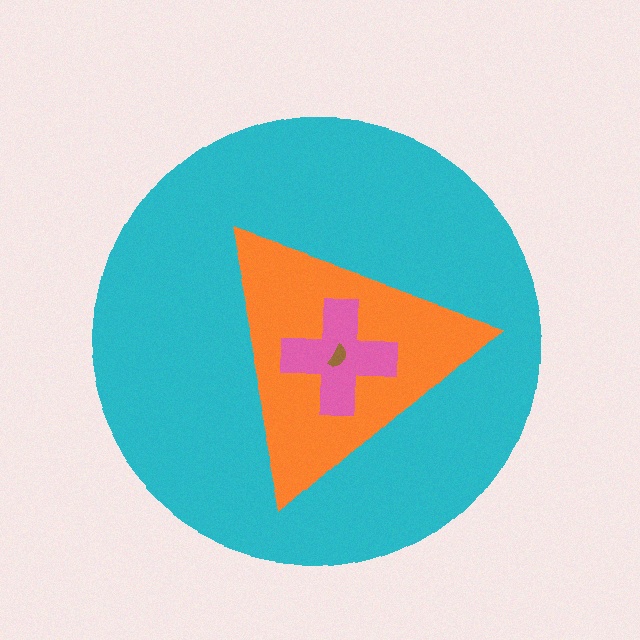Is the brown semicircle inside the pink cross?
Yes.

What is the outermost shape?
The cyan circle.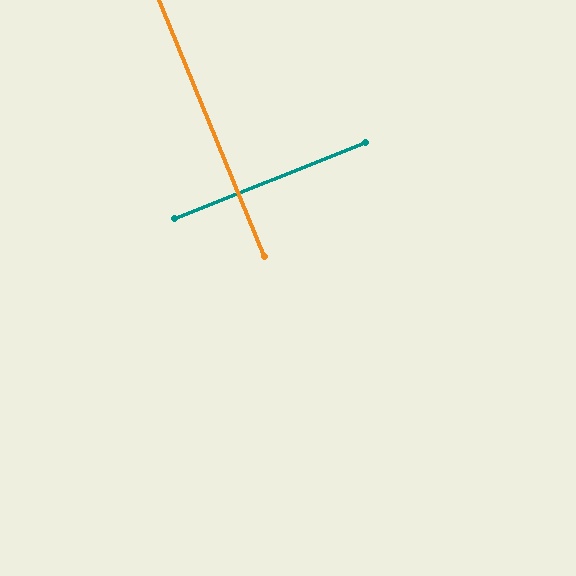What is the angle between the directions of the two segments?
Approximately 89 degrees.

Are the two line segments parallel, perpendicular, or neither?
Perpendicular — they meet at approximately 89°.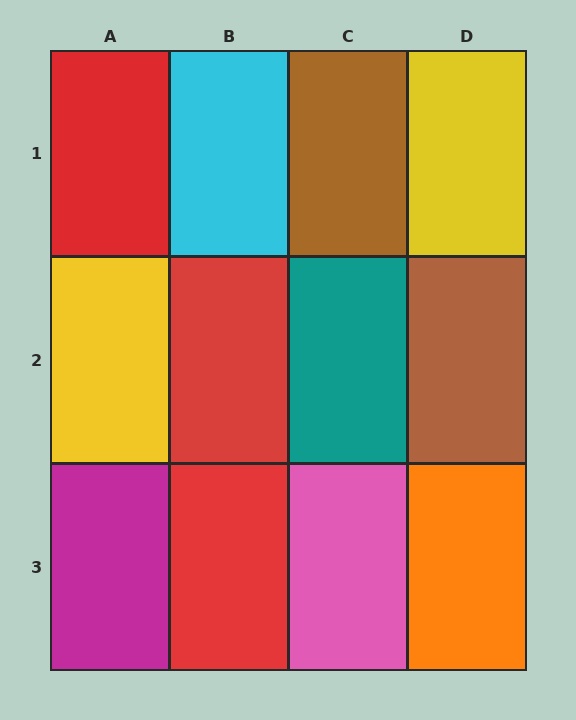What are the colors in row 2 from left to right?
Yellow, red, teal, brown.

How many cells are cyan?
1 cell is cyan.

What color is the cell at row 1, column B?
Cyan.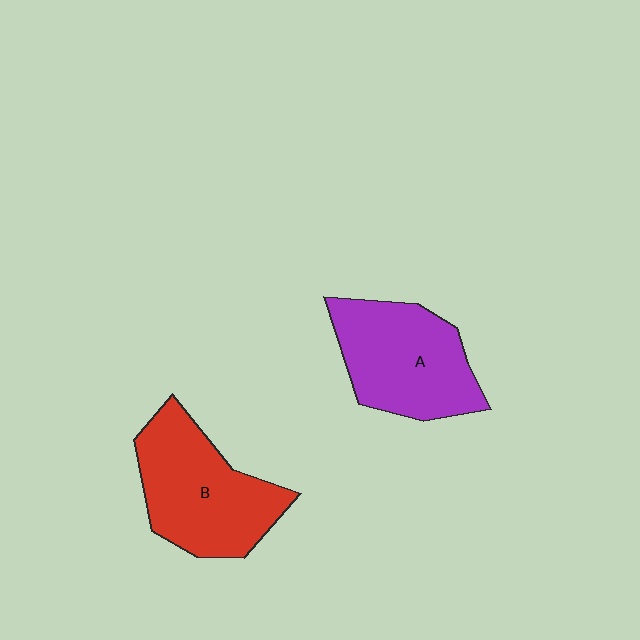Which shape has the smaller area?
Shape A (purple).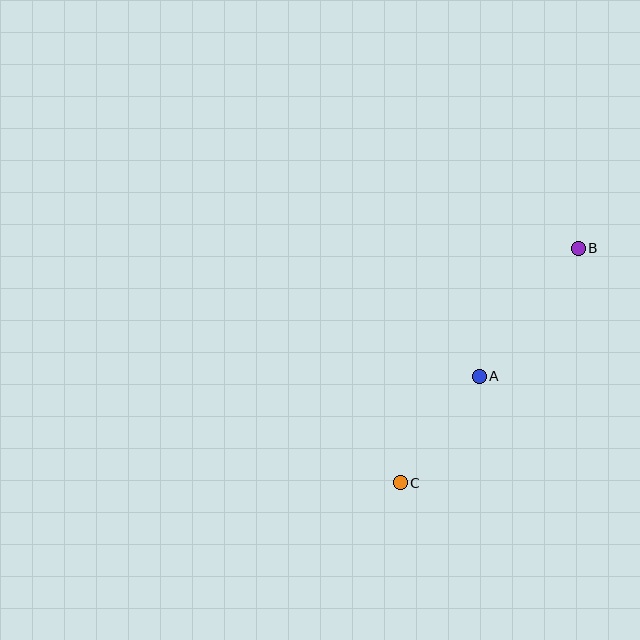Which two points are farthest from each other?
Points B and C are farthest from each other.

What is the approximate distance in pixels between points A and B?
The distance between A and B is approximately 162 pixels.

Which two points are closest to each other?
Points A and C are closest to each other.